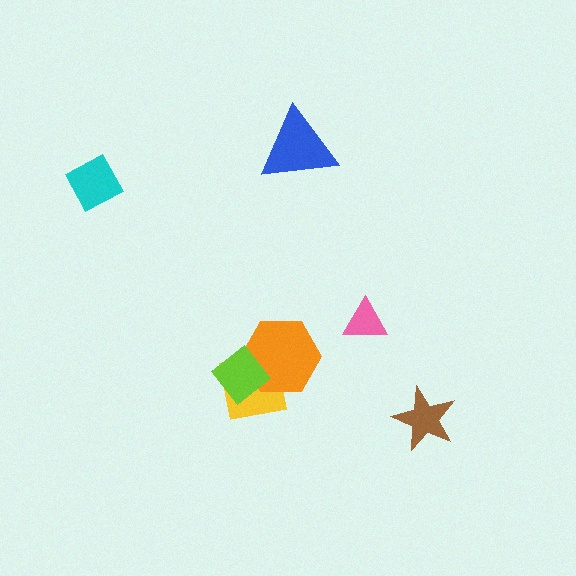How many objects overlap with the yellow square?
2 objects overlap with the yellow square.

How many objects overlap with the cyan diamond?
0 objects overlap with the cyan diamond.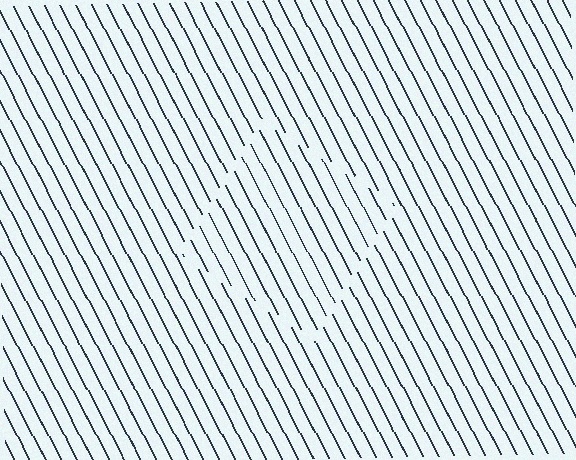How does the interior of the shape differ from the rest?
The interior of the shape contains the same grating, shifted by half a period — the contour is defined by the phase discontinuity where line-ends from the inner and outer gratings abut.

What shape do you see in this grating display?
An illusory square. The interior of the shape contains the same grating, shifted by half a period — the contour is defined by the phase discontinuity where line-ends from the inner and outer gratings abut.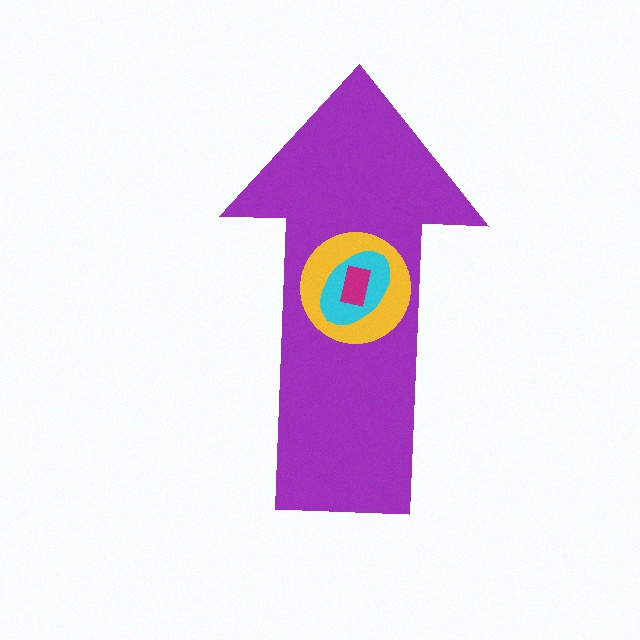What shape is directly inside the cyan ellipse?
The magenta rectangle.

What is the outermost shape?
The purple arrow.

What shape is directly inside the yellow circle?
The cyan ellipse.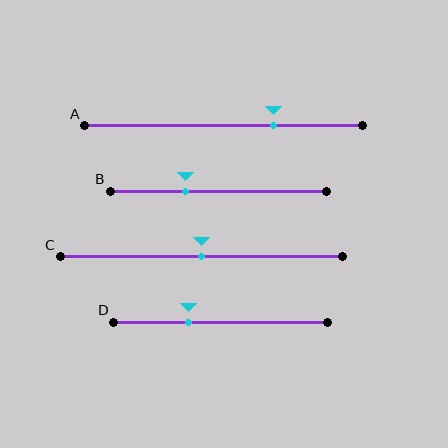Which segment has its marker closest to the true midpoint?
Segment C has its marker closest to the true midpoint.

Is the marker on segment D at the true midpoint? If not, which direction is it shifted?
No, the marker on segment D is shifted to the left by about 15% of the segment length.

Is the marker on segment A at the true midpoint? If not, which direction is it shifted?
No, the marker on segment A is shifted to the right by about 18% of the segment length.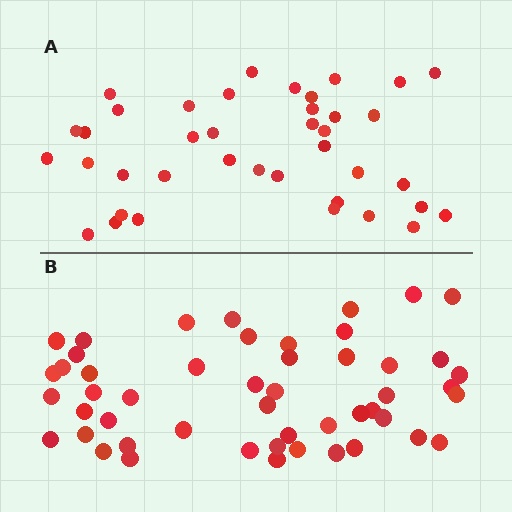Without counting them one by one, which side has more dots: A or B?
Region B (the bottom region) has more dots.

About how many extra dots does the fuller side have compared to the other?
Region B has roughly 12 or so more dots than region A.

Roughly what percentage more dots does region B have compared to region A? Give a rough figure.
About 30% more.